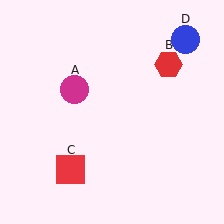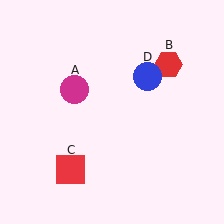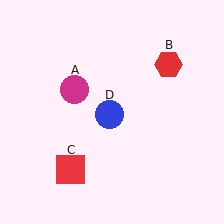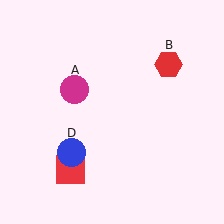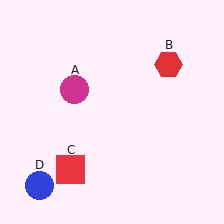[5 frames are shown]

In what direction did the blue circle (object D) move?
The blue circle (object D) moved down and to the left.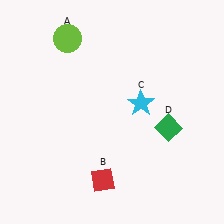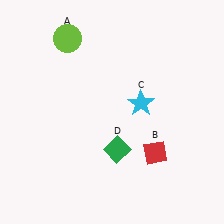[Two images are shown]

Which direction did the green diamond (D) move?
The green diamond (D) moved left.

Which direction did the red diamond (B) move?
The red diamond (B) moved right.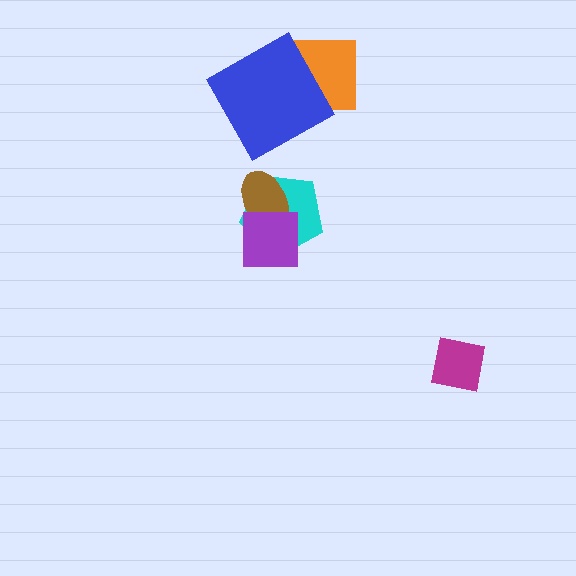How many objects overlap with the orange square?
1 object overlaps with the orange square.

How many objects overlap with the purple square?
2 objects overlap with the purple square.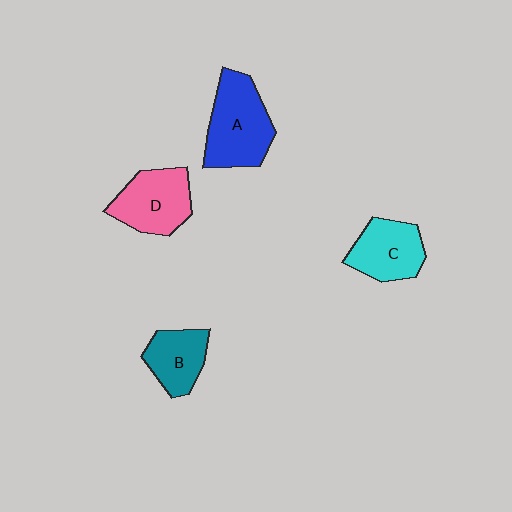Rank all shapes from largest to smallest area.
From largest to smallest: A (blue), D (pink), C (cyan), B (teal).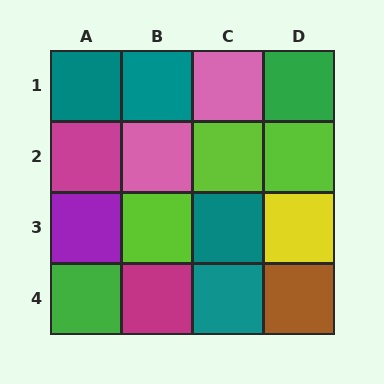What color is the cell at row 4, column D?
Brown.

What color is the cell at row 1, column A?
Teal.